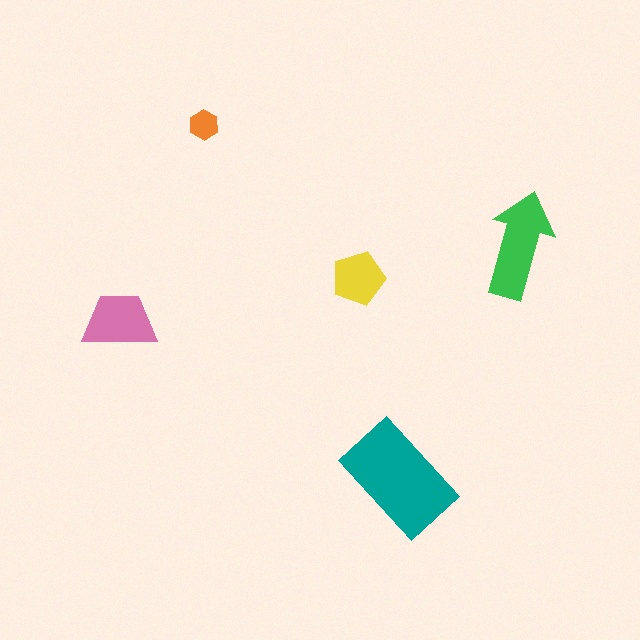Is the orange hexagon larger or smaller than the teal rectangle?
Smaller.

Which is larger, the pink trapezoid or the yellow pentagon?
The pink trapezoid.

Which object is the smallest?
The orange hexagon.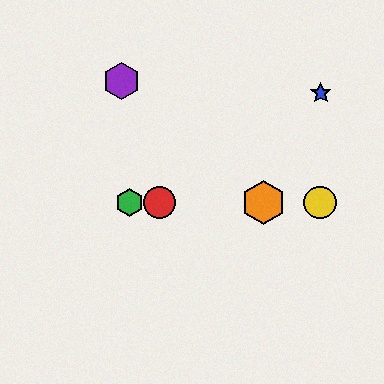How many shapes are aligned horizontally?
4 shapes (the red circle, the green hexagon, the yellow circle, the orange hexagon) are aligned horizontally.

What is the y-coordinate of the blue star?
The blue star is at y≈93.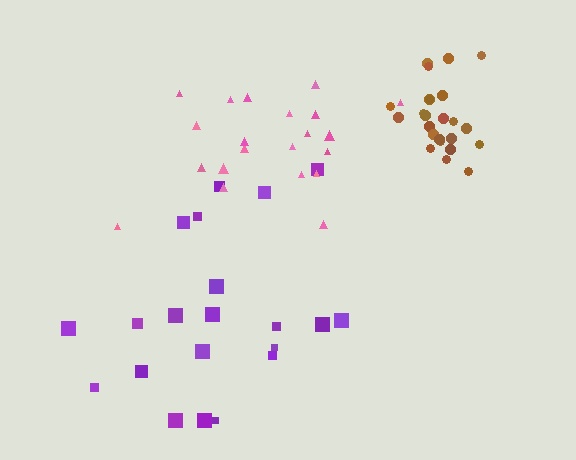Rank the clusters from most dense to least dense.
brown, pink, purple.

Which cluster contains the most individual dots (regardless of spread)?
Brown (24).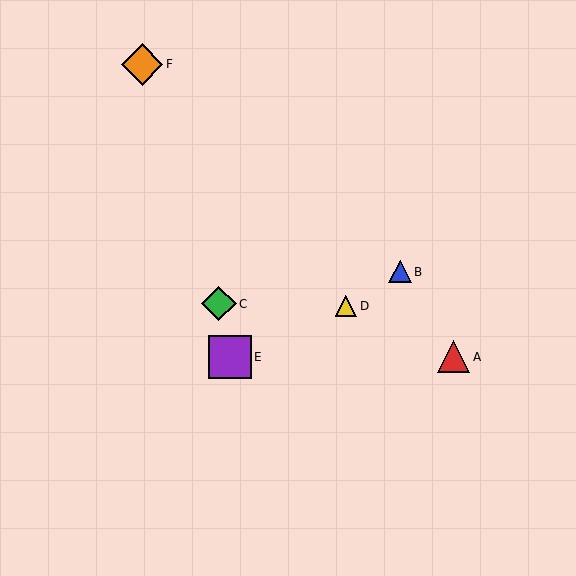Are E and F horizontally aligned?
No, E is at y≈357 and F is at y≈64.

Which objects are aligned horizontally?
Objects A, E are aligned horizontally.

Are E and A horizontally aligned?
Yes, both are at y≈357.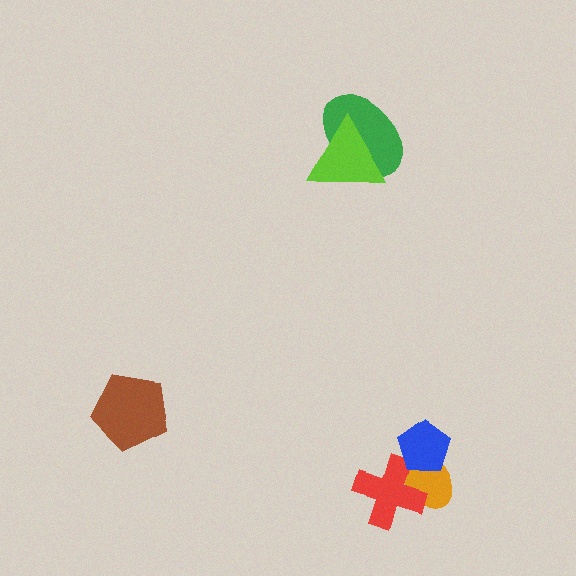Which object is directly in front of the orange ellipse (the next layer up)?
The red cross is directly in front of the orange ellipse.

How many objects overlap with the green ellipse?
1 object overlaps with the green ellipse.